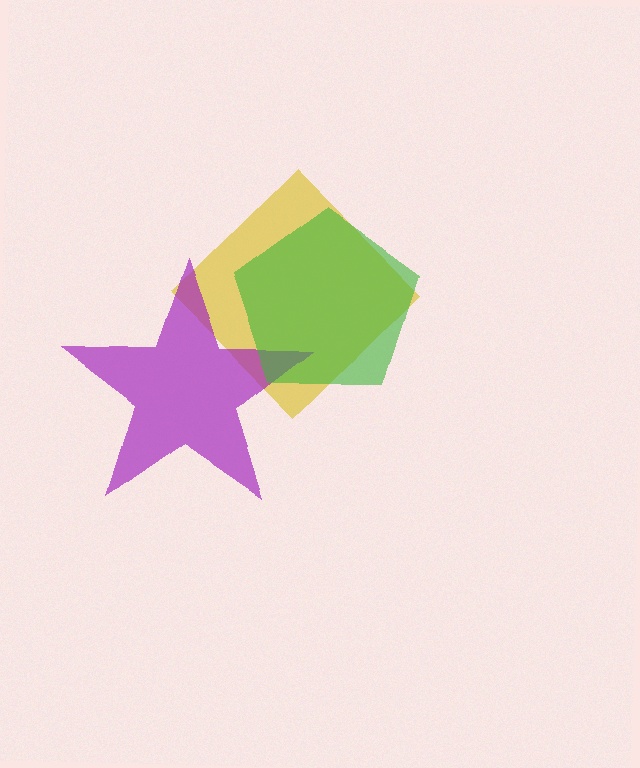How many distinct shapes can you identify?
There are 3 distinct shapes: a yellow diamond, a purple star, a green pentagon.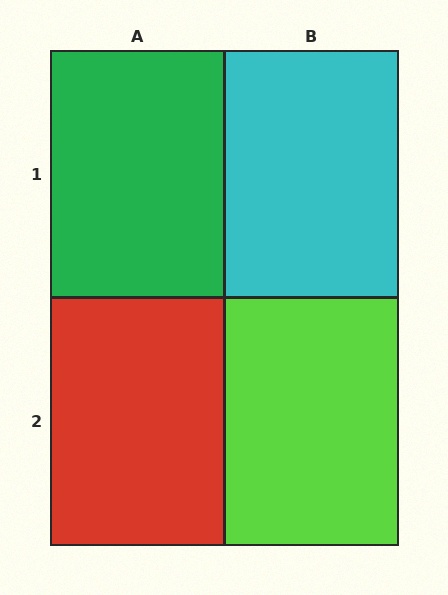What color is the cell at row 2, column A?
Red.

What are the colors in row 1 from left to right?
Green, cyan.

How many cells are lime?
1 cell is lime.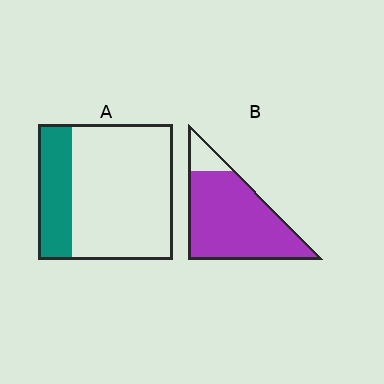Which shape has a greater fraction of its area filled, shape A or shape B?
Shape B.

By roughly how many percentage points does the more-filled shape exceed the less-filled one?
By roughly 65 percentage points (B over A).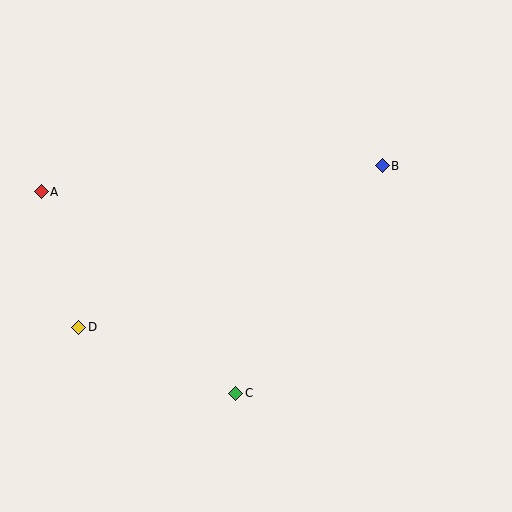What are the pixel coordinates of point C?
Point C is at (236, 393).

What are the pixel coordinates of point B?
Point B is at (382, 166).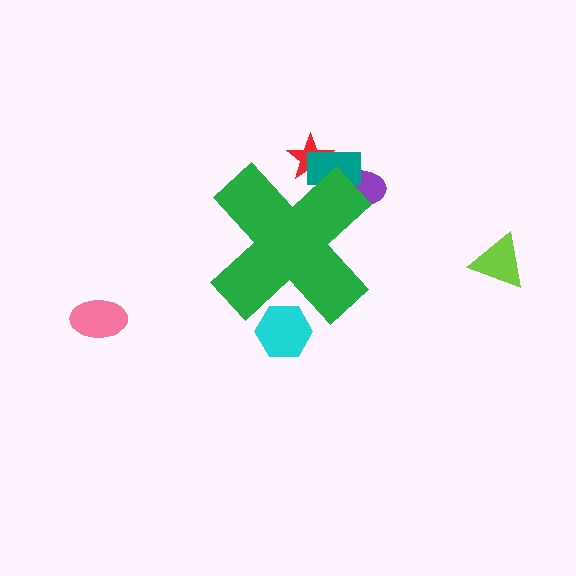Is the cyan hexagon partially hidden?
Yes, the cyan hexagon is partially hidden behind the green cross.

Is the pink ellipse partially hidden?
No, the pink ellipse is fully visible.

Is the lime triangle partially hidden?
No, the lime triangle is fully visible.